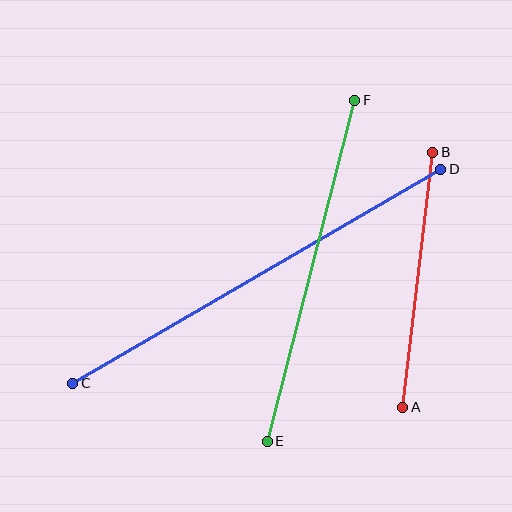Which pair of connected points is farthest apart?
Points C and D are farthest apart.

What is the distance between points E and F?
The distance is approximately 352 pixels.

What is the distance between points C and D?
The distance is approximately 425 pixels.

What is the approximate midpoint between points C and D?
The midpoint is at approximately (257, 276) pixels.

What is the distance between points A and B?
The distance is approximately 257 pixels.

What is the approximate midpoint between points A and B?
The midpoint is at approximately (418, 280) pixels.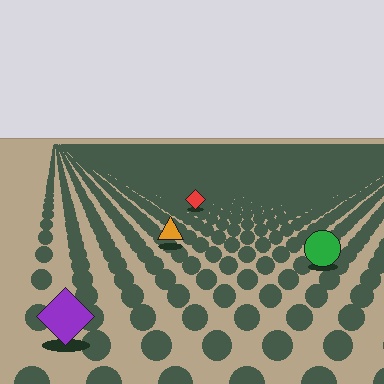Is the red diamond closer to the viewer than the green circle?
No. The green circle is closer — you can tell from the texture gradient: the ground texture is coarser near it.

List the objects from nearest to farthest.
From nearest to farthest: the purple diamond, the green circle, the orange triangle, the red diamond.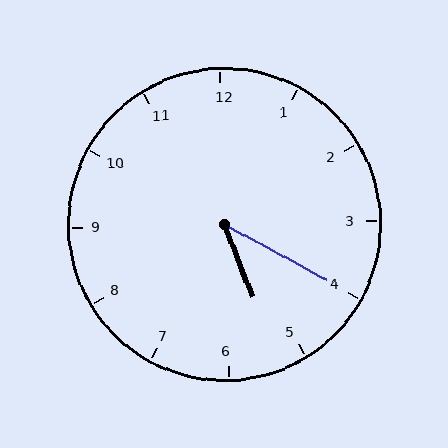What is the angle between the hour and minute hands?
Approximately 40 degrees.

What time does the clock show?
5:20.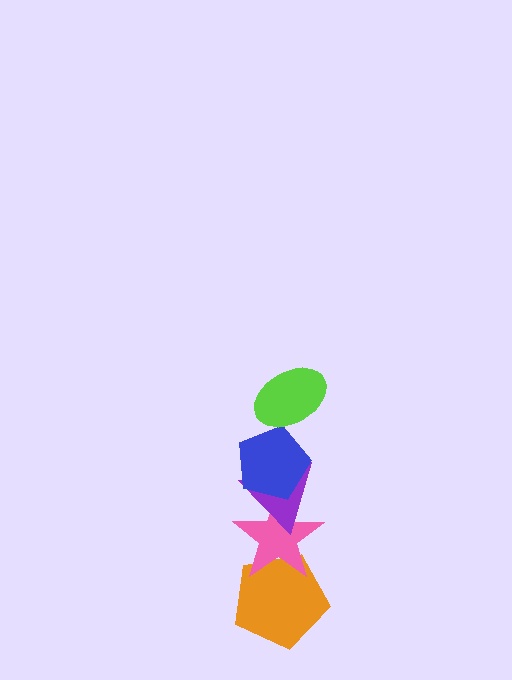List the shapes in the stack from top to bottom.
From top to bottom: the lime ellipse, the blue pentagon, the purple triangle, the pink star, the orange pentagon.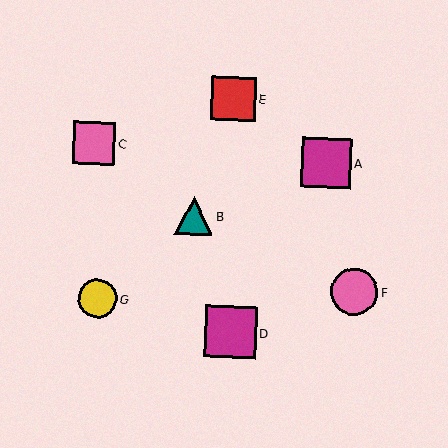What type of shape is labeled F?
Shape F is a pink circle.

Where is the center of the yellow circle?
The center of the yellow circle is at (97, 298).